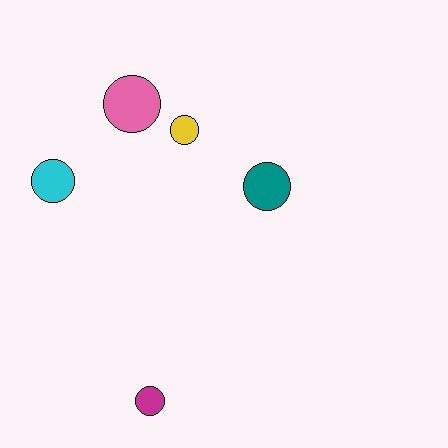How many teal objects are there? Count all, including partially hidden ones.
There is 1 teal object.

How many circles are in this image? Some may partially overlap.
There are 5 circles.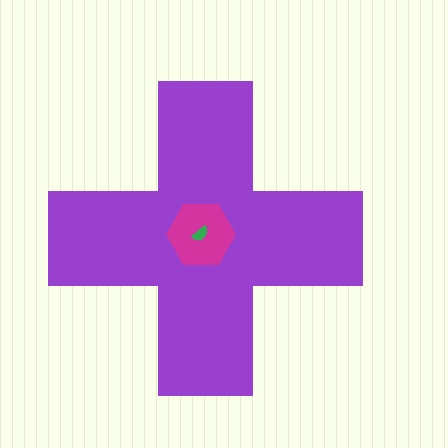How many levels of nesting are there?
3.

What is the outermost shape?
The purple cross.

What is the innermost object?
The green semicircle.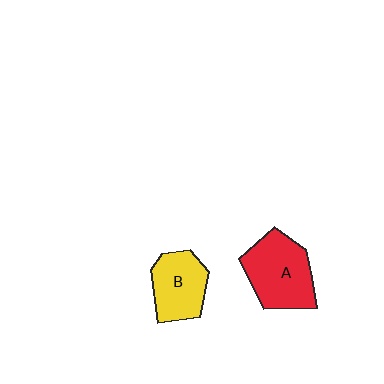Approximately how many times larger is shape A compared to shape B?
Approximately 1.3 times.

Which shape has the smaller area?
Shape B (yellow).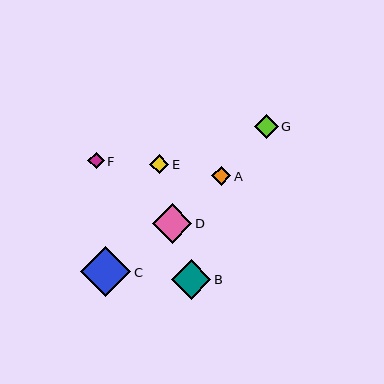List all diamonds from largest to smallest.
From largest to smallest: C, D, B, G, A, E, F.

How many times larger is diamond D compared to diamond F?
Diamond D is approximately 2.4 times the size of diamond F.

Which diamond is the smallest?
Diamond F is the smallest with a size of approximately 17 pixels.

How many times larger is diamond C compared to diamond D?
Diamond C is approximately 1.3 times the size of diamond D.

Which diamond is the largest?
Diamond C is the largest with a size of approximately 50 pixels.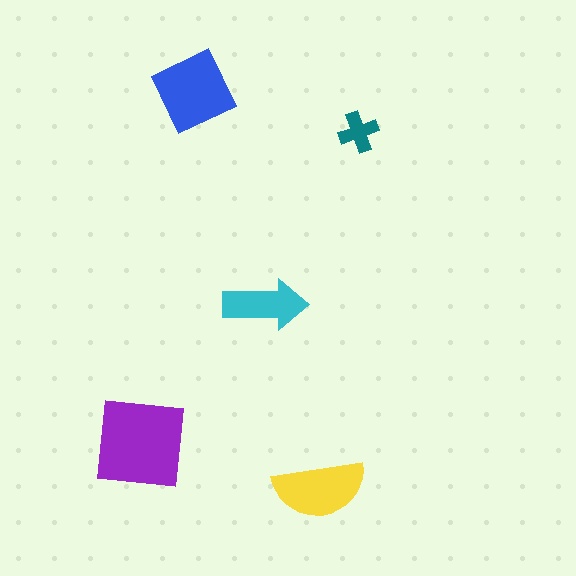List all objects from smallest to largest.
The teal cross, the cyan arrow, the yellow semicircle, the blue square, the purple square.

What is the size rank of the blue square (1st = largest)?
2nd.